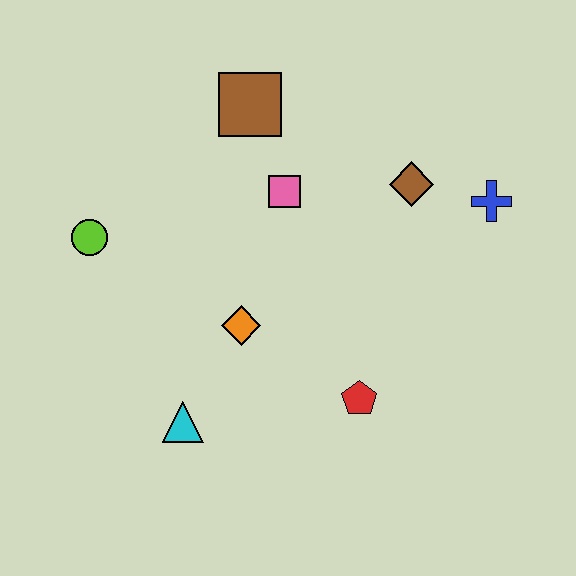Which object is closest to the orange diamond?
The cyan triangle is closest to the orange diamond.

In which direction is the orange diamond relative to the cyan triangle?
The orange diamond is above the cyan triangle.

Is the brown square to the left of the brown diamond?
Yes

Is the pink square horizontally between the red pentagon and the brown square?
Yes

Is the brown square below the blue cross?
No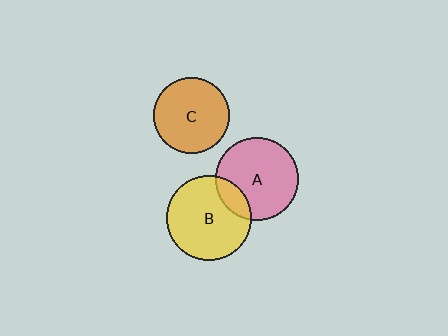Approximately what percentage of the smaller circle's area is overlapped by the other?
Approximately 15%.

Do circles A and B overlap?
Yes.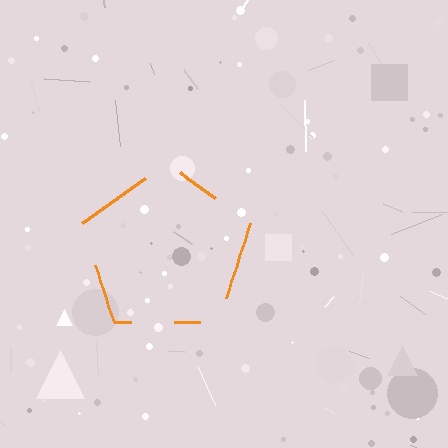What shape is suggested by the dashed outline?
The dashed outline suggests a pentagon.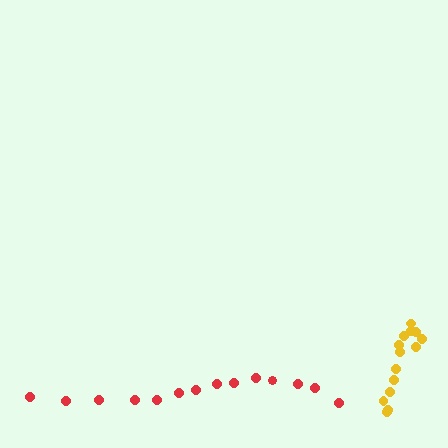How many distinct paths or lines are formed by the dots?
There are 2 distinct paths.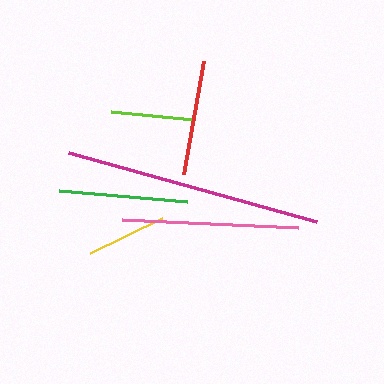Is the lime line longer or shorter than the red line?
The red line is longer than the lime line.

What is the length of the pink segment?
The pink segment is approximately 176 pixels long.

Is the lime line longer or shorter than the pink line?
The pink line is longer than the lime line.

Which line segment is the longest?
The magenta line is the longest at approximately 257 pixels.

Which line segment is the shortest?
The yellow line is the shortest at approximately 80 pixels.